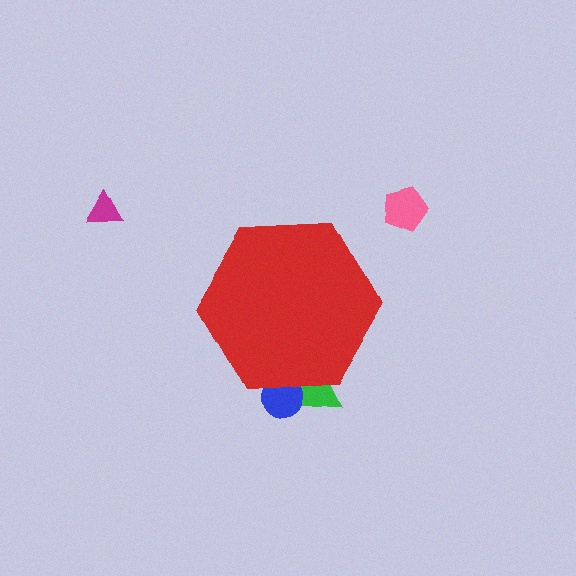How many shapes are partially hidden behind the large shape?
2 shapes are partially hidden.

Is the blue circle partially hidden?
Yes, the blue circle is partially hidden behind the red hexagon.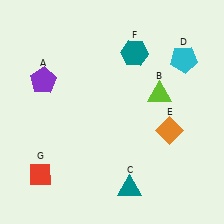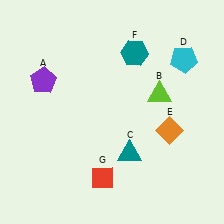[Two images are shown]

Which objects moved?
The objects that moved are: the teal triangle (C), the red diamond (G).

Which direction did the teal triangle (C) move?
The teal triangle (C) moved up.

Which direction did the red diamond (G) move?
The red diamond (G) moved right.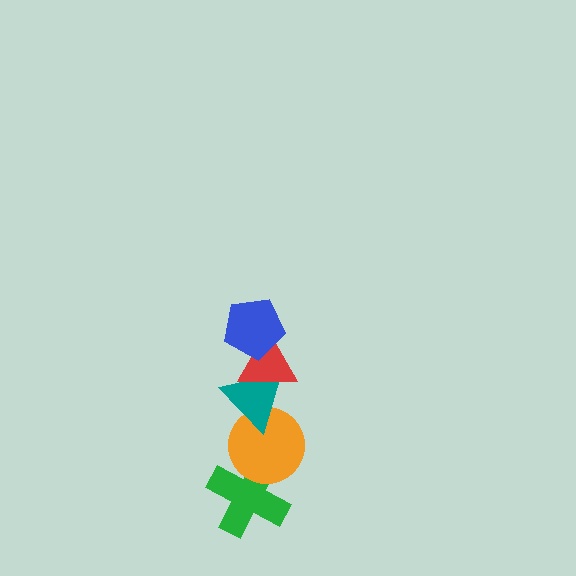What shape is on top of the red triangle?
The blue pentagon is on top of the red triangle.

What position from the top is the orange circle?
The orange circle is 4th from the top.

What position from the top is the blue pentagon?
The blue pentagon is 1st from the top.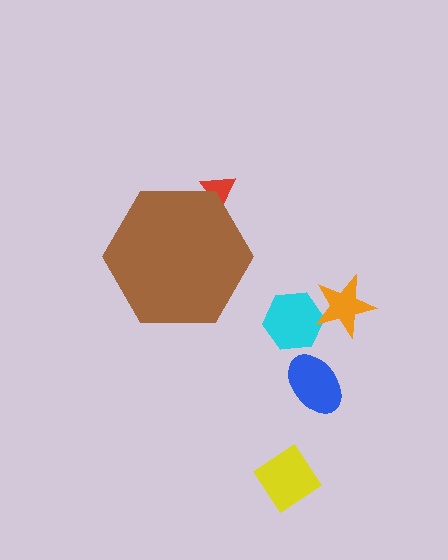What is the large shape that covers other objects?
A brown hexagon.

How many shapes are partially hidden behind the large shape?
1 shape is partially hidden.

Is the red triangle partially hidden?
Yes, the red triangle is partially hidden behind the brown hexagon.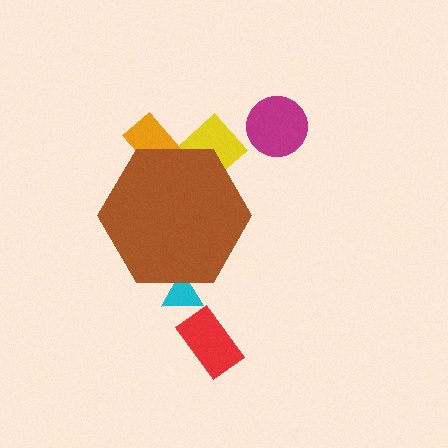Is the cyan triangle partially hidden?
Yes, the cyan triangle is partially hidden behind the brown hexagon.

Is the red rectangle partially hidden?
No, the red rectangle is fully visible.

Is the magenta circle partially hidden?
No, the magenta circle is fully visible.